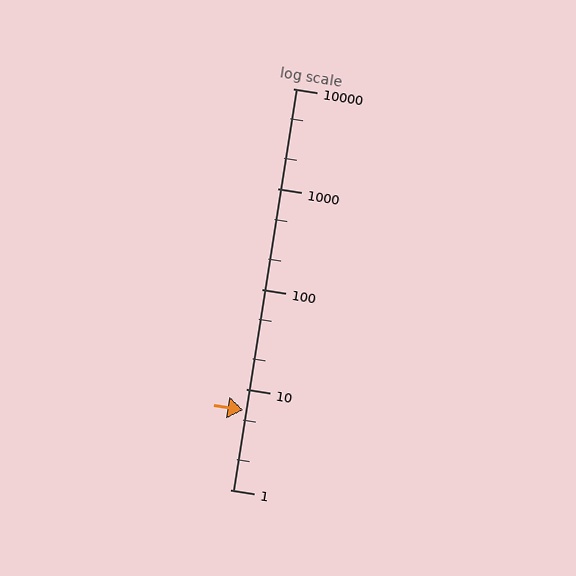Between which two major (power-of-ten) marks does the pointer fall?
The pointer is between 1 and 10.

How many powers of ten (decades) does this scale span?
The scale spans 4 decades, from 1 to 10000.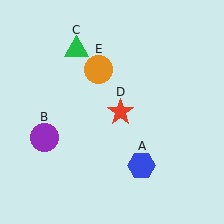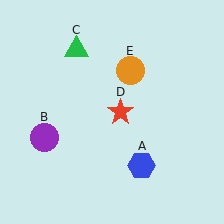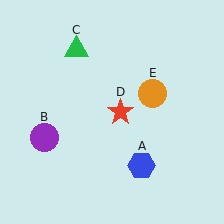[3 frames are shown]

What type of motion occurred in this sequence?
The orange circle (object E) rotated clockwise around the center of the scene.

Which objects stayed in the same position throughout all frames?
Blue hexagon (object A) and purple circle (object B) and green triangle (object C) and red star (object D) remained stationary.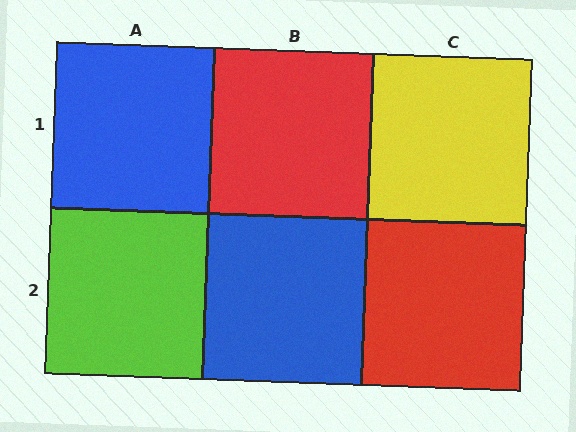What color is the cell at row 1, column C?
Yellow.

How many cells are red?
2 cells are red.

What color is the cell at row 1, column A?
Blue.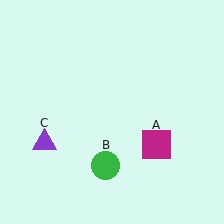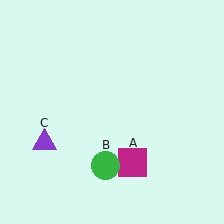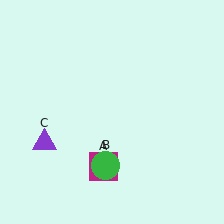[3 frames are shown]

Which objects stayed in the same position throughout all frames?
Green circle (object B) and purple triangle (object C) remained stationary.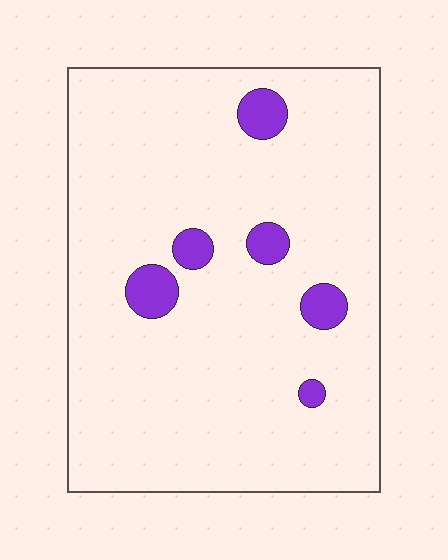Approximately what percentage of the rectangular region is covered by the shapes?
Approximately 5%.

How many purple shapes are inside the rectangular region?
6.